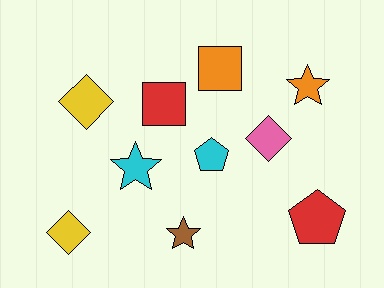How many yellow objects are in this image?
There are 2 yellow objects.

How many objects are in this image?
There are 10 objects.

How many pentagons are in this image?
There are 2 pentagons.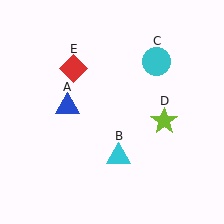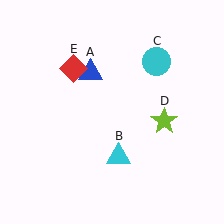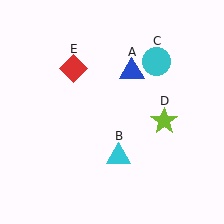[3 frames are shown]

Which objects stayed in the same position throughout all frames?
Cyan triangle (object B) and cyan circle (object C) and lime star (object D) and red diamond (object E) remained stationary.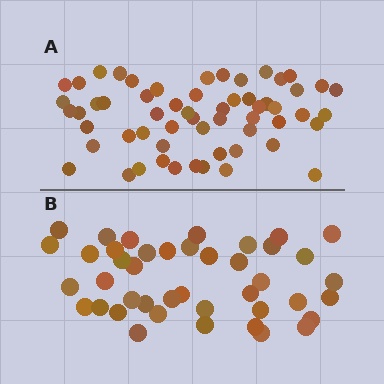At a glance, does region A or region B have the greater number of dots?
Region A (the top region) has more dots.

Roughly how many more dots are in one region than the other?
Region A has approximately 15 more dots than region B.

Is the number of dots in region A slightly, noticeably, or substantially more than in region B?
Region A has noticeably more, but not dramatically so. The ratio is roughly 1.4 to 1.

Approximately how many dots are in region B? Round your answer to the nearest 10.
About 40 dots. (The exact count is 42, which rounds to 40.)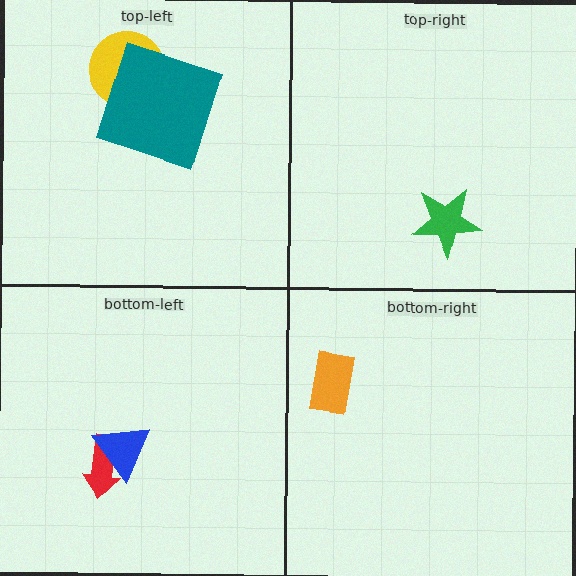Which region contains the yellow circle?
The top-left region.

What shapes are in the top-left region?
The yellow circle, the teal square.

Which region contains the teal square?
The top-left region.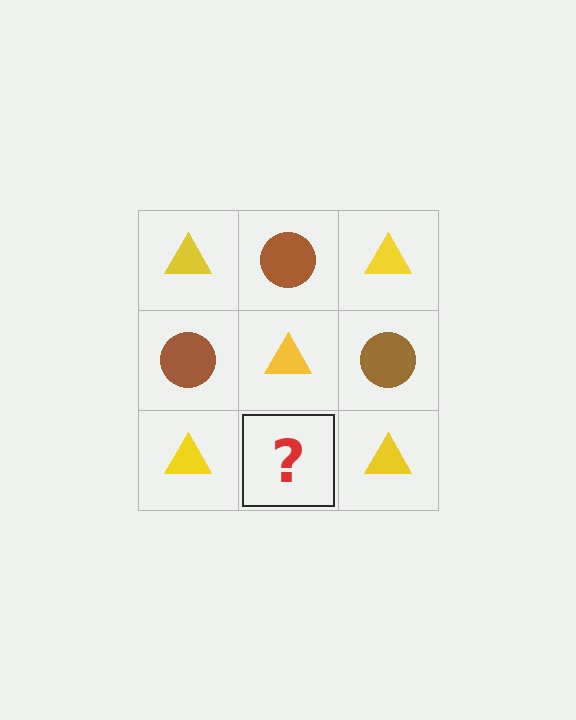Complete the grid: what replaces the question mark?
The question mark should be replaced with a brown circle.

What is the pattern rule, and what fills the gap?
The rule is that it alternates yellow triangle and brown circle in a checkerboard pattern. The gap should be filled with a brown circle.